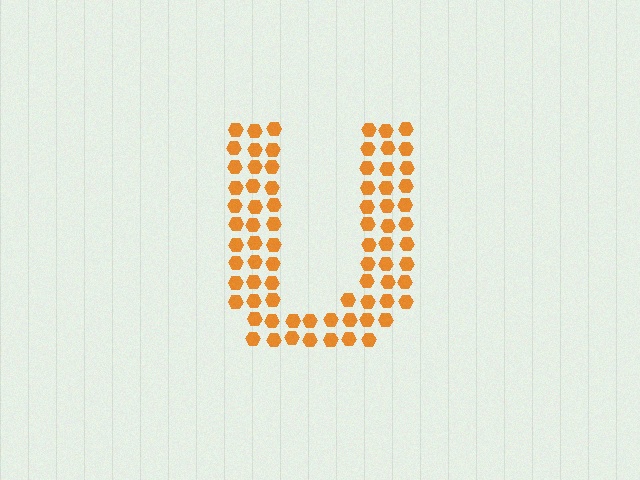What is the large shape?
The large shape is the letter U.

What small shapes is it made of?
It is made of small hexagons.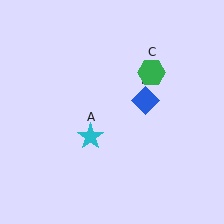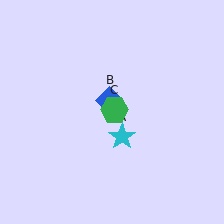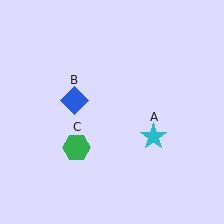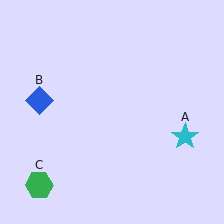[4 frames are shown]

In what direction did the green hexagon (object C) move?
The green hexagon (object C) moved down and to the left.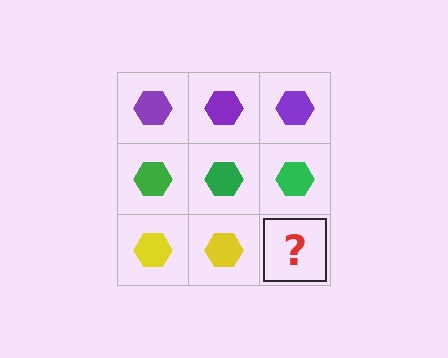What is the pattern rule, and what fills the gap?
The rule is that each row has a consistent color. The gap should be filled with a yellow hexagon.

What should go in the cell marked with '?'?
The missing cell should contain a yellow hexagon.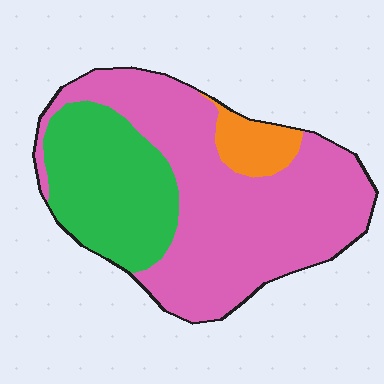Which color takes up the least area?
Orange, at roughly 10%.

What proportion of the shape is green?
Green covers around 30% of the shape.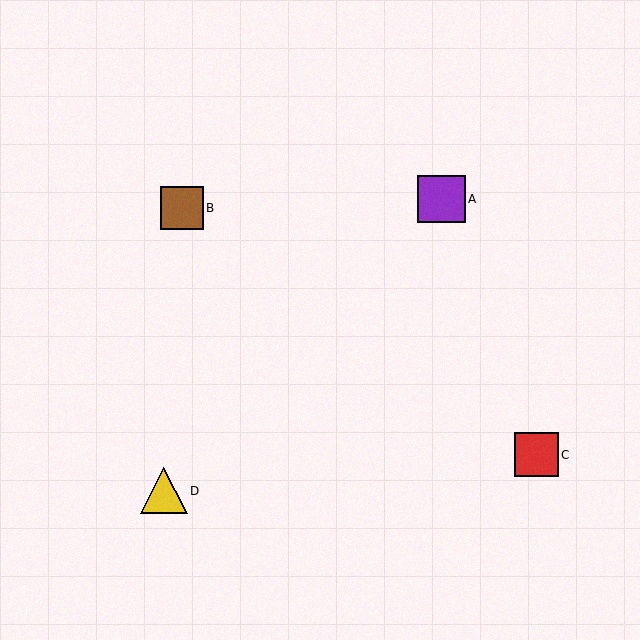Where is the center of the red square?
The center of the red square is at (536, 455).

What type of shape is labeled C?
Shape C is a red square.